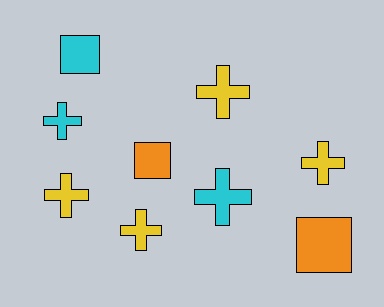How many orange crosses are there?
There are no orange crosses.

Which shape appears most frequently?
Cross, with 6 objects.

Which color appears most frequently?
Yellow, with 4 objects.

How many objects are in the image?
There are 9 objects.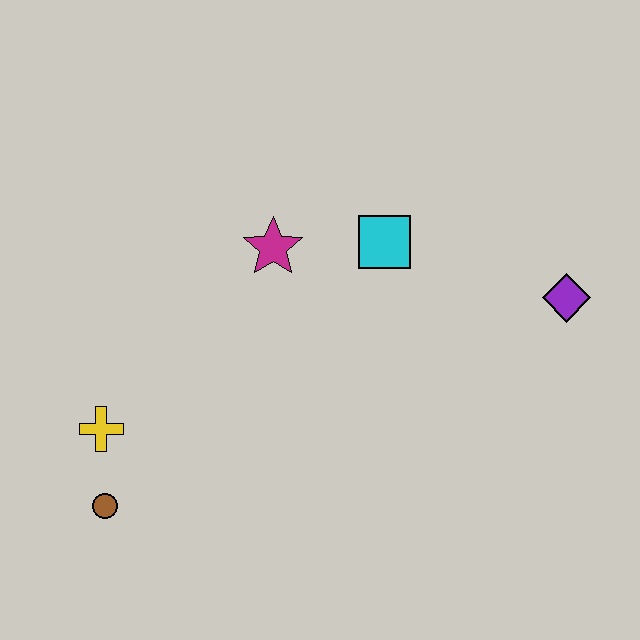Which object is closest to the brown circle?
The yellow cross is closest to the brown circle.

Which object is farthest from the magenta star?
The brown circle is farthest from the magenta star.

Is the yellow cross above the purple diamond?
No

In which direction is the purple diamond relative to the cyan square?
The purple diamond is to the right of the cyan square.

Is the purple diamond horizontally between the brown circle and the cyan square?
No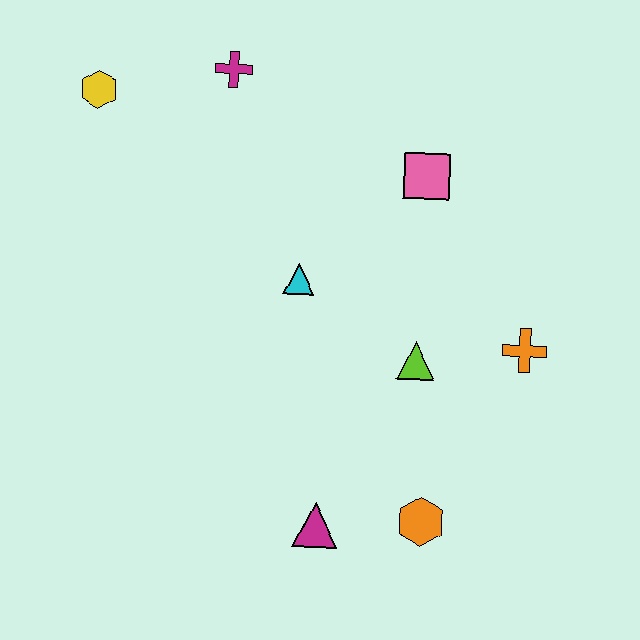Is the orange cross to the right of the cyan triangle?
Yes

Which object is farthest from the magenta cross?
The orange hexagon is farthest from the magenta cross.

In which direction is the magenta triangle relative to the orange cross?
The magenta triangle is to the left of the orange cross.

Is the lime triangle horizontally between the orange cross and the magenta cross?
Yes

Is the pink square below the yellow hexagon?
Yes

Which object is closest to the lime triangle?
The orange cross is closest to the lime triangle.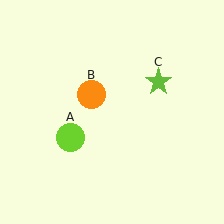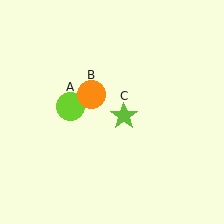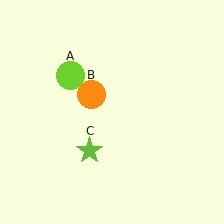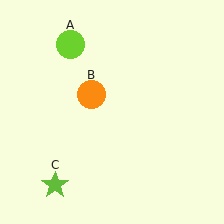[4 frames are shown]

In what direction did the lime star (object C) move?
The lime star (object C) moved down and to the left.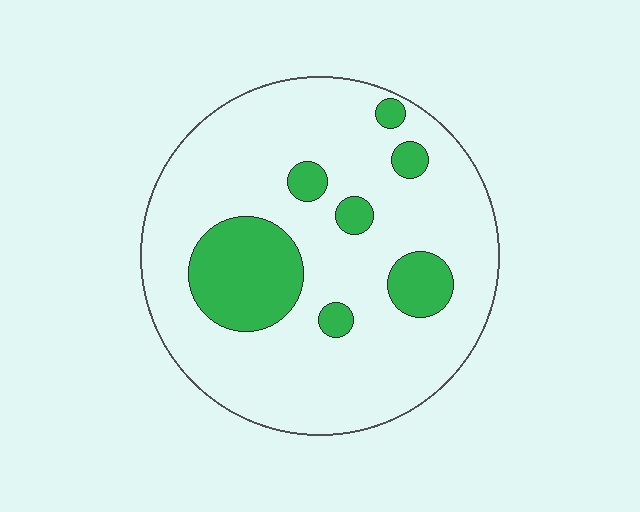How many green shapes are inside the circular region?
7.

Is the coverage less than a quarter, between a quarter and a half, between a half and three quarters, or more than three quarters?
Less than a quarter.